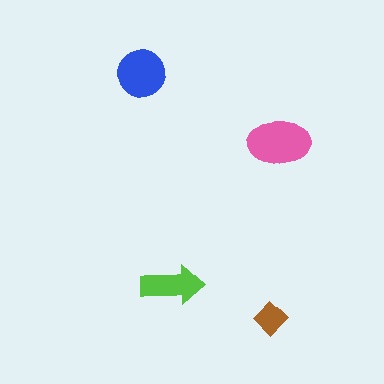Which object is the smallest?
The brown diamond.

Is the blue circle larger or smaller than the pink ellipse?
Smaller.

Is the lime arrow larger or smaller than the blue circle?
Smaller.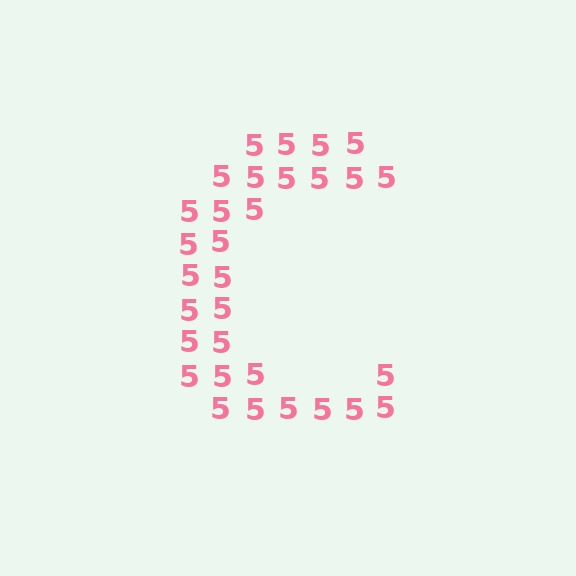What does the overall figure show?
The overall figure shows the letter C.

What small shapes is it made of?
It is made of small digit 5's.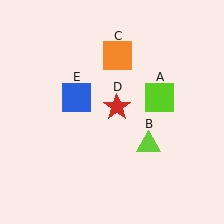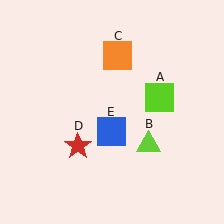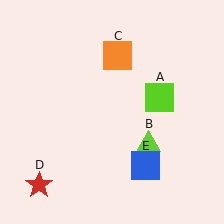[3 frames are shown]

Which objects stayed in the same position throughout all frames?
Lime square (object A) and lime triangle (object B) and orange square (object C) remained stationary.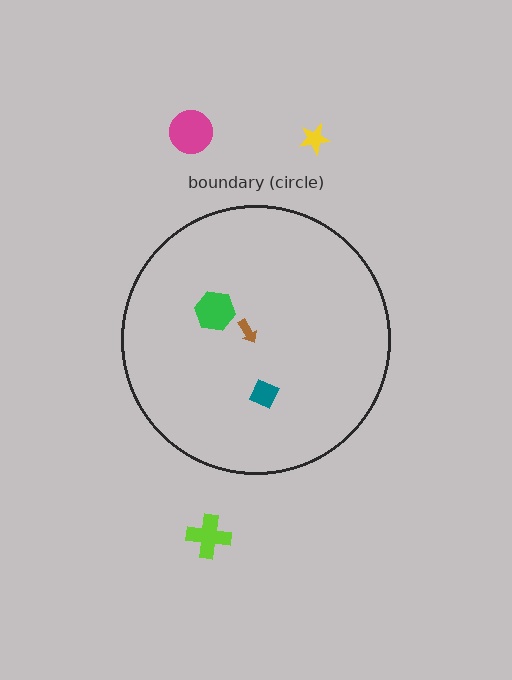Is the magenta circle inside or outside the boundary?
Outside.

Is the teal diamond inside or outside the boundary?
Inside.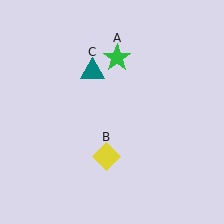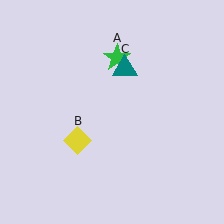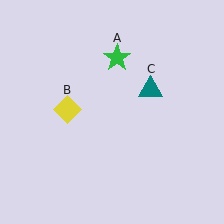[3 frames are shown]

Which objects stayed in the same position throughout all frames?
Green star (object A) remained stationary.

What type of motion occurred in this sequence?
The yellow diamond (object B), teal triangle (object C) rotated clockwise around the center of the scene.